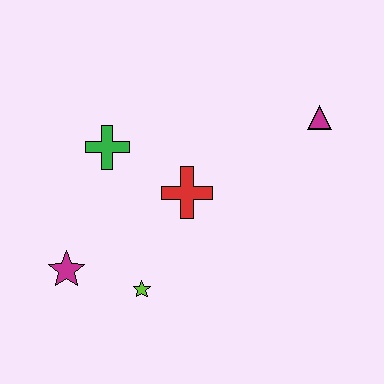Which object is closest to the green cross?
The red cross is closest to the green cross.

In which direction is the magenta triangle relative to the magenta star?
The magenta triangle is to the right of the magenta star.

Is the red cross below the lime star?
No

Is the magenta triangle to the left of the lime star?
No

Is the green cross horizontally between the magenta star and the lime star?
Yes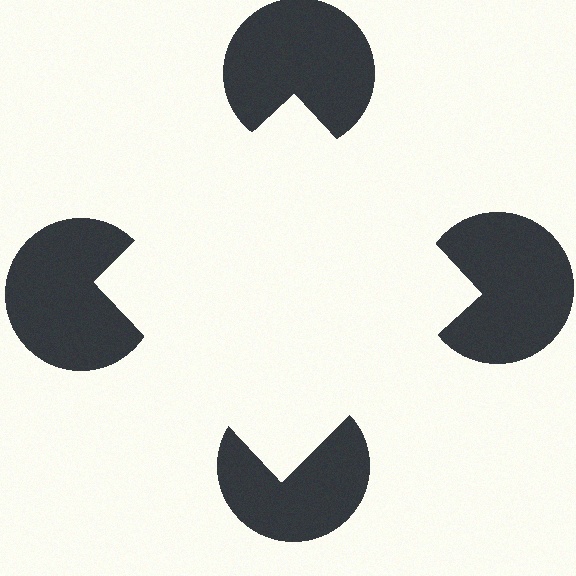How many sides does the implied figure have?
4 sides.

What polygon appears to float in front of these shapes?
An illusory square — its edges are inferred from the aligned wedge cuts in the pac-man discs, not physically drawn.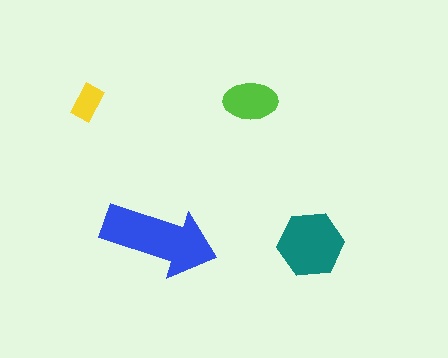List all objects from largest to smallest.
The blue arrow, the teal hexagon, the lime ellipse, the yellow rectangle.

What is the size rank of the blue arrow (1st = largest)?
1st.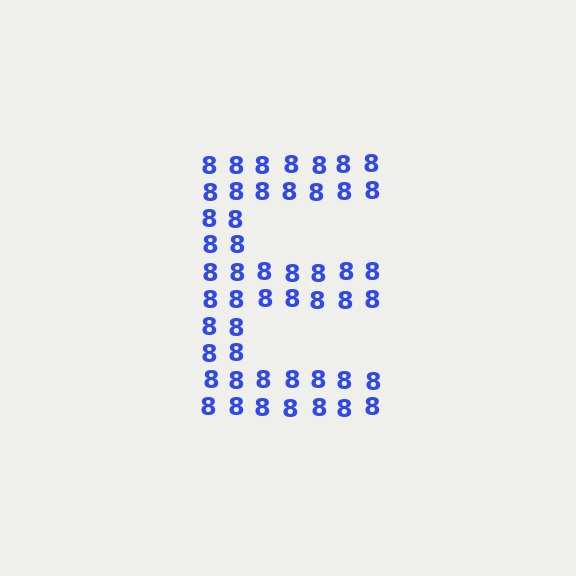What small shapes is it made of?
It is made of small digit 8's.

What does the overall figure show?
The overall figure shows the letter E.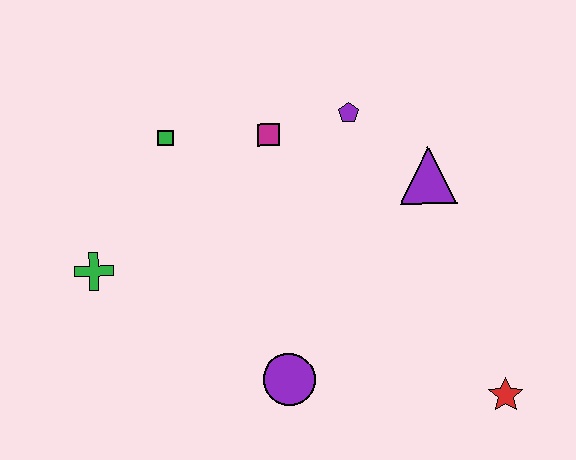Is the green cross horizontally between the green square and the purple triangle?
No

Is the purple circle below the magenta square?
Yes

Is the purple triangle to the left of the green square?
No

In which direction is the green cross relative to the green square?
The green cross is below the green square.